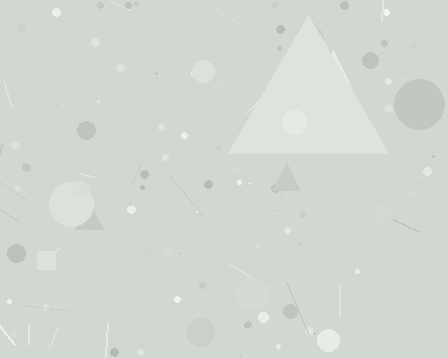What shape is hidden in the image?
A triangle is hidden in the image.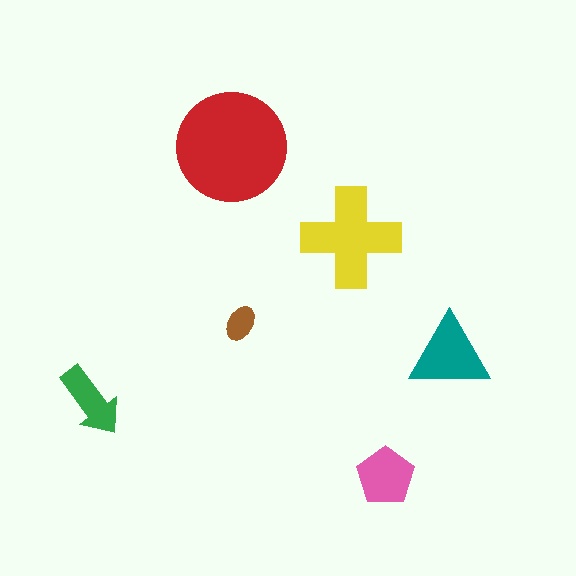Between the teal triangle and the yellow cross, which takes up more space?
The yellow cross.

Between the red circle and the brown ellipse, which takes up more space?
The red circle.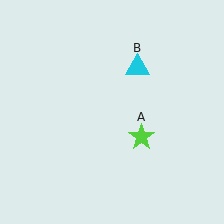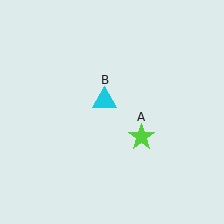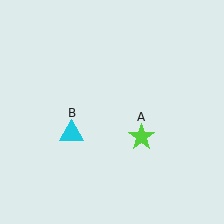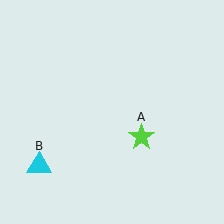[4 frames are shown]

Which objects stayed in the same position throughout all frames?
Lime star (object A) remained stationary.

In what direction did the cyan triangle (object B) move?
The cyan triangle (object B) moved down and to the left.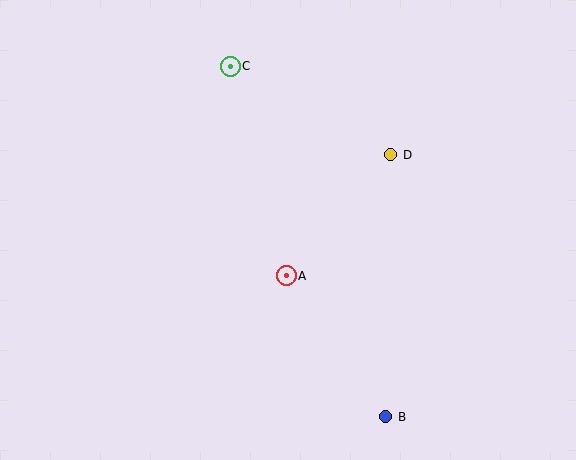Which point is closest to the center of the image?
Point A at (286, 276) is closest to the center.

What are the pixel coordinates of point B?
Point B is at (386, 417).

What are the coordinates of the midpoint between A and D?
The midpoint between A and D is at (339, 215).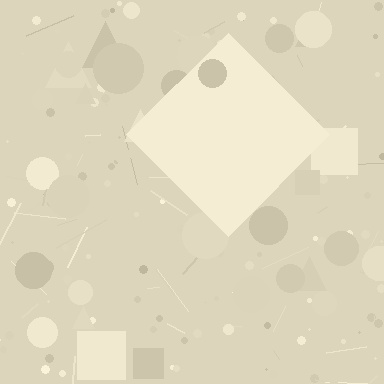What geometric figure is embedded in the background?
A diamond is embedded in the background.